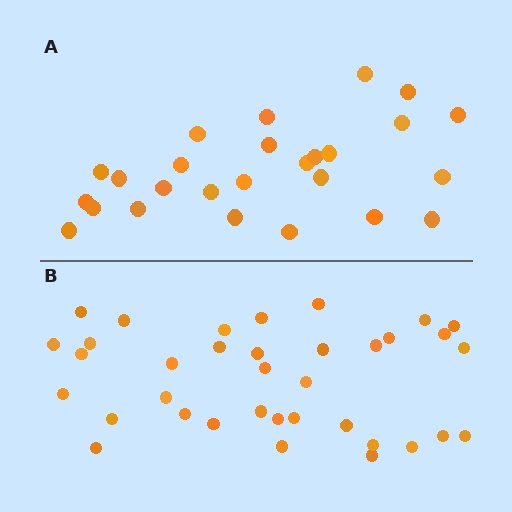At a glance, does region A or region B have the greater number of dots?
Region B (the bottom region) has more dots.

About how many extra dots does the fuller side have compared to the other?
Region B has roughly 10 or so more dots than region A.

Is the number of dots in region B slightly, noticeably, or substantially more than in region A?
Region B has noticeably more, but not dramatically so. The ratio is roughly 1.4 to 1.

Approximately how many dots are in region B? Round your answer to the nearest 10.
About 40 dots. (The exact count is 36, which rounds to 40.)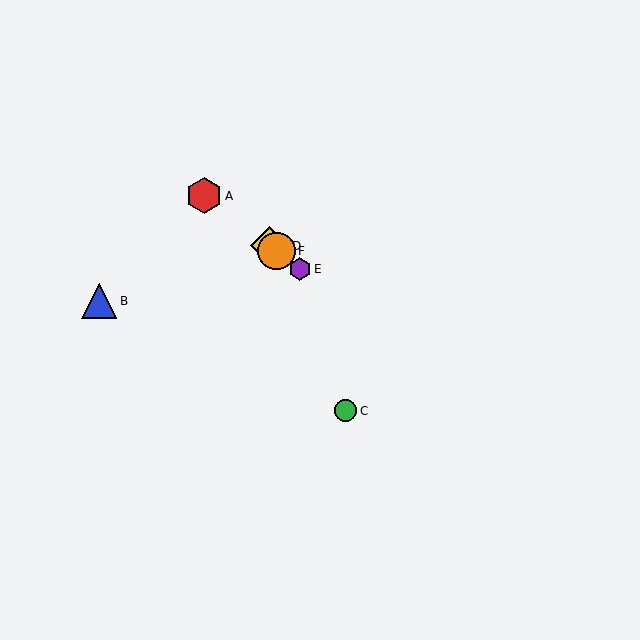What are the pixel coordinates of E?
Object E is at (300, 269).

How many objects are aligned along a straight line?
4 objects (A, D, E, F) are aligned along a straight line.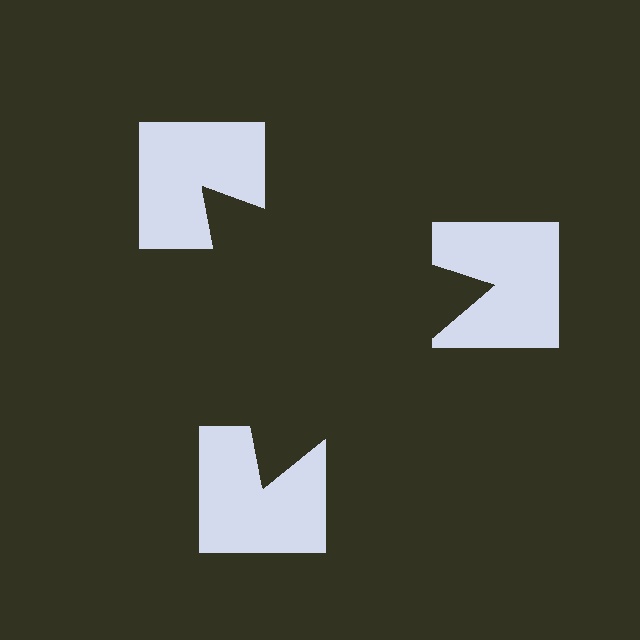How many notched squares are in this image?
There are 3 — one at each vertex of the illusory triangle.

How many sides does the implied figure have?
3 sides.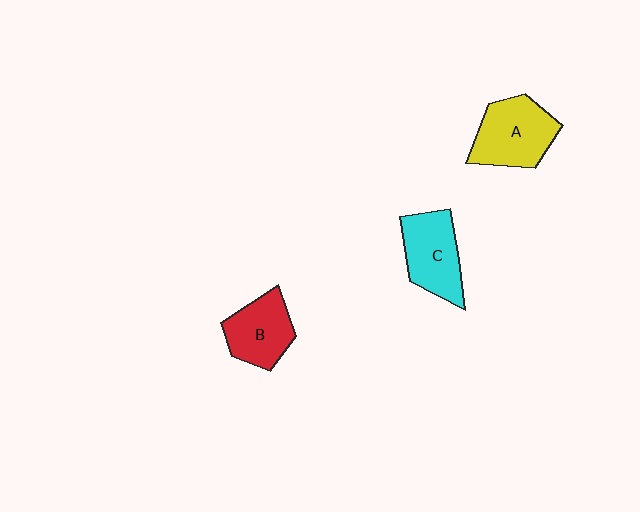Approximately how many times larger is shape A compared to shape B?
Approximately 1.2 times.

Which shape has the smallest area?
Shape B (red).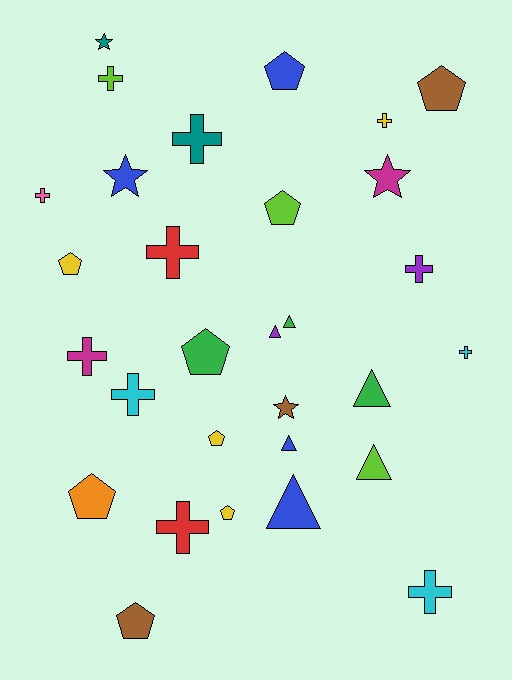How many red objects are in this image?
There are 2 red objects.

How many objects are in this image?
There are 30 objects.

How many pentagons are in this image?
There are 9 pentagons.